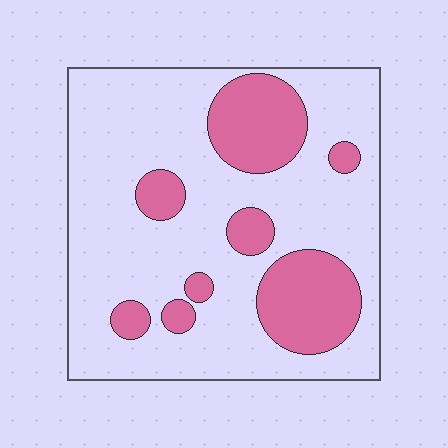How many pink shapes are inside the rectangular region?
8.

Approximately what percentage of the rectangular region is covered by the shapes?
Approximately 25%.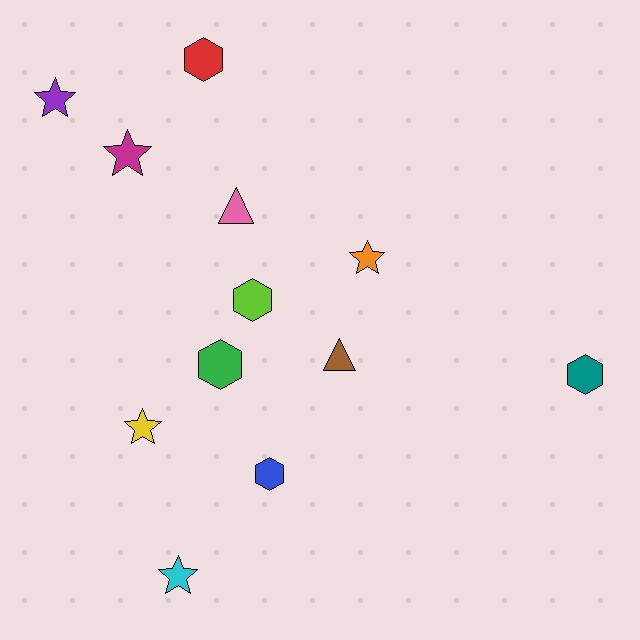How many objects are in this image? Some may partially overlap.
There are 12 objects.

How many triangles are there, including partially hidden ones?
There are 2 triangles.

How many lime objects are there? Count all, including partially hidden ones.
There is 1 lime object.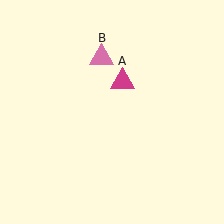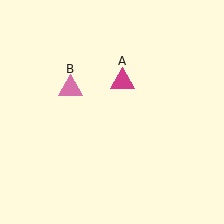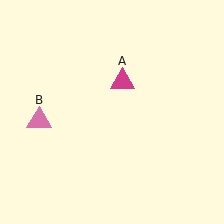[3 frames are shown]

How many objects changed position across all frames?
1 object changed position: pink triangle (object B).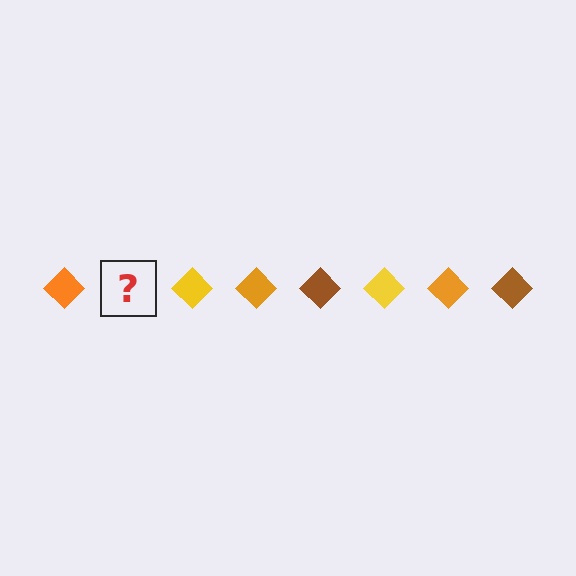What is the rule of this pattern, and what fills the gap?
The rule is that the pattern cycles through orange, brown, yellow diamonds. The gap should be filled with a brown diamond.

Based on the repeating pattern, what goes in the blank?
The blank should be a brown diamond.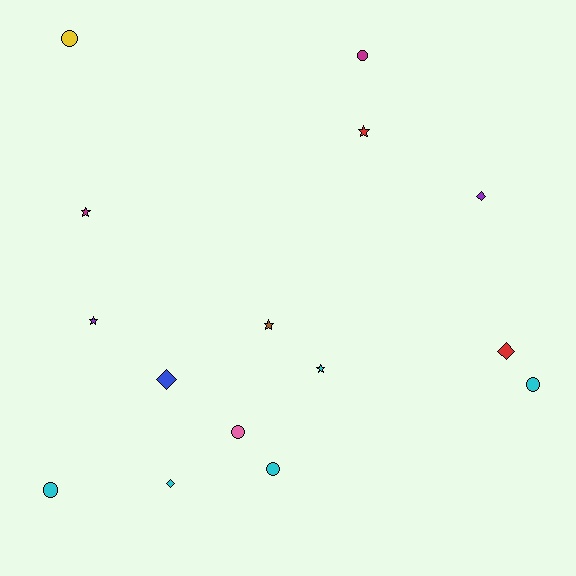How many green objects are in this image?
There are no green objects.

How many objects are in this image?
There are 15 objects.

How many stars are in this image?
There are 5 stars.